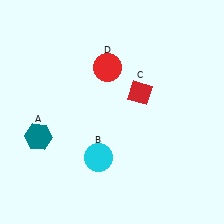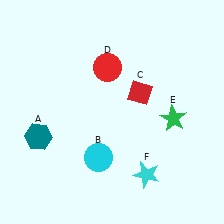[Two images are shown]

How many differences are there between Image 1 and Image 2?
There are 2 differences between the two images.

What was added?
A green star (E), a cyan star (F) were added in Image 2.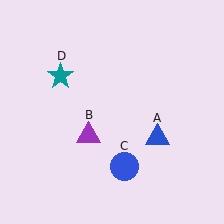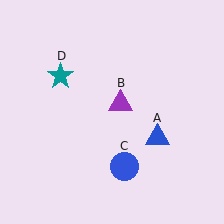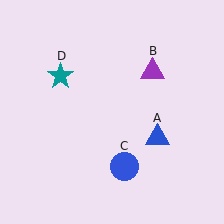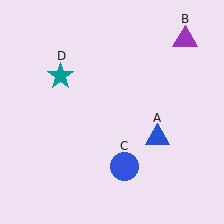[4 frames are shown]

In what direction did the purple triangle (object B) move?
The purple triangle (object B) moved up and to the right.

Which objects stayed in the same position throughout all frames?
Blue triangle (object A) and blue circle (object C) and teal star (object D) remained stationary.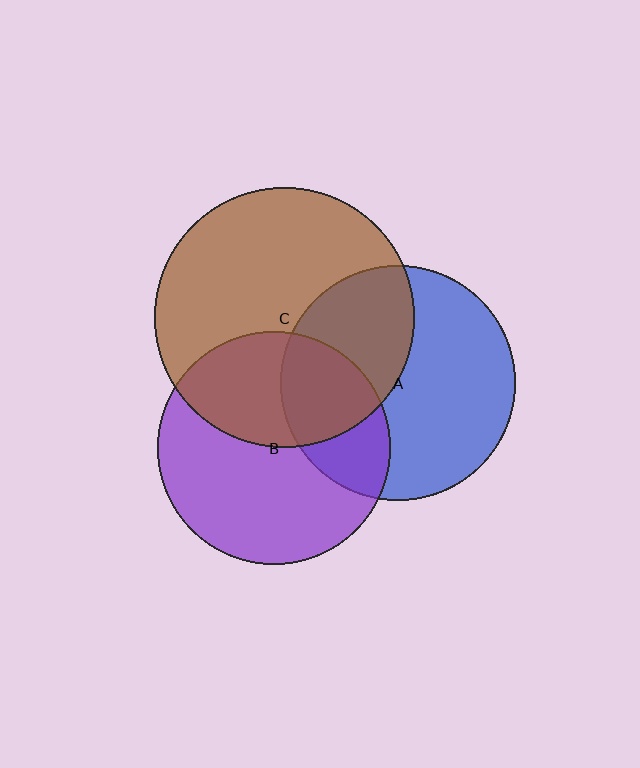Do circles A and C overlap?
Yes.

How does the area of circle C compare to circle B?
Approximately 1.2 times.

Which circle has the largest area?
Circle C (brown).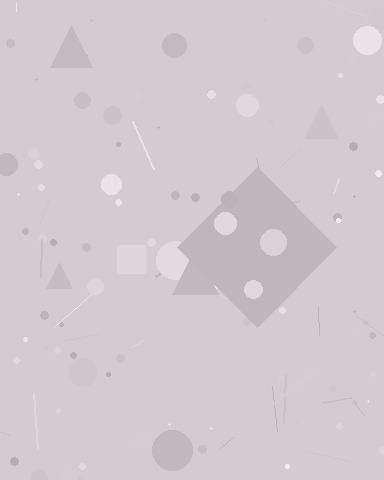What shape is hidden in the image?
A diamond is hidden in the image.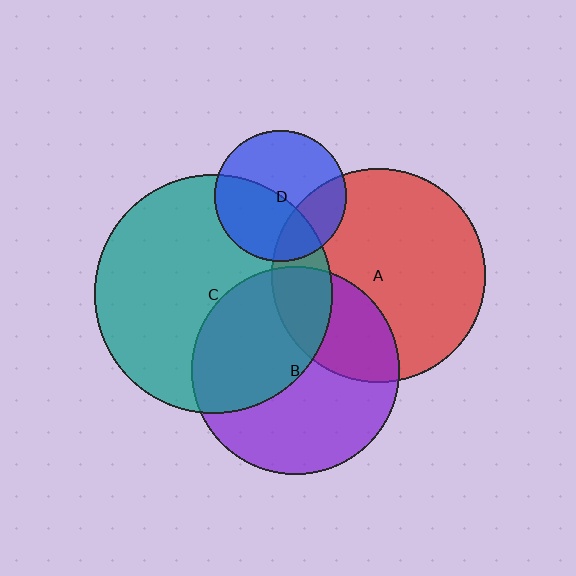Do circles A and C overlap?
Yes.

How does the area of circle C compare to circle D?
Approximately 3.3 times.